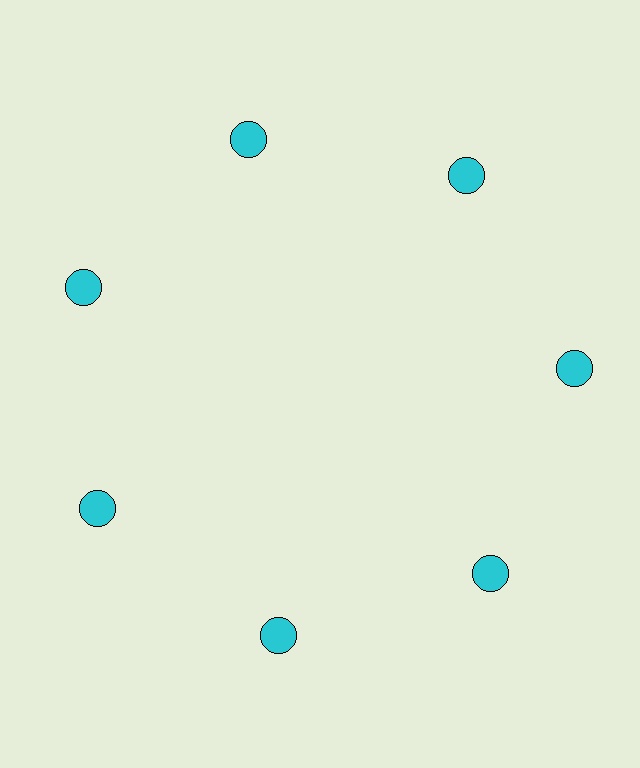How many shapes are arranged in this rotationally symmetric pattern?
There are 7 shapes, arranged in 7 groups of 1.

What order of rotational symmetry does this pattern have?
This pattern has 7-fold rotational symmetry.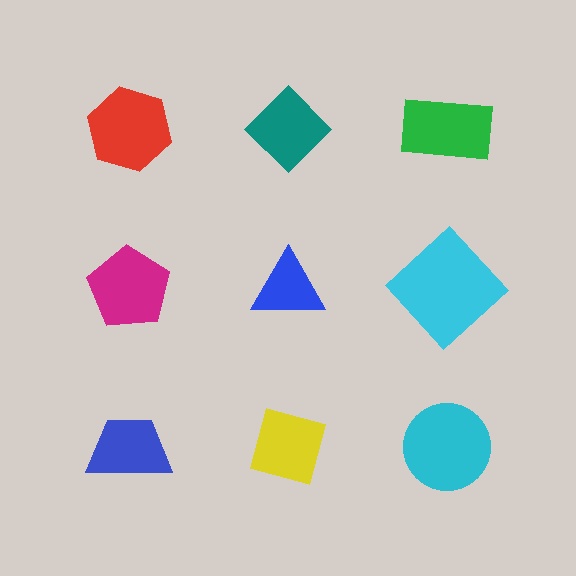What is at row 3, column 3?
A cyan circle.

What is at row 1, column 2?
A teal diamond.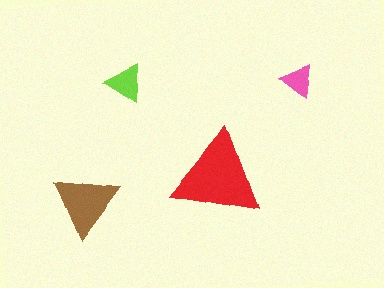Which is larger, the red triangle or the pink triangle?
The red one.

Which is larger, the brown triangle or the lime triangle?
The brown one.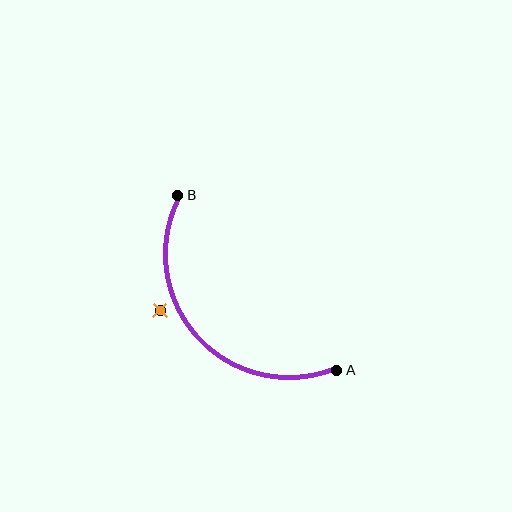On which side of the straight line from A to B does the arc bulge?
The arc bulges below and to the left of the straight line connecting A and B.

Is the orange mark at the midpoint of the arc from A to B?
No — the orange mark does not lie on the arc at all. It sits slightly outside the curve.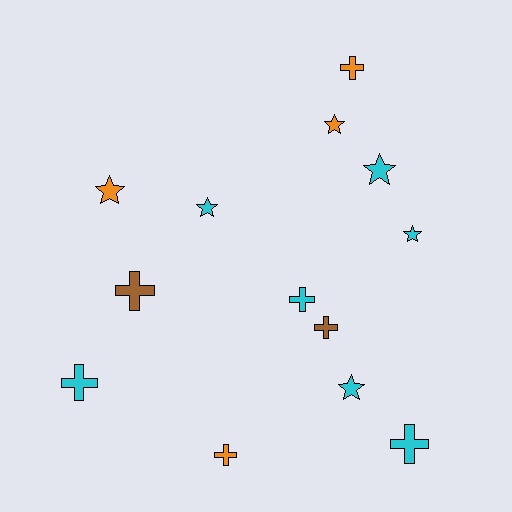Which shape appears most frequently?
Cross, with 7 objects.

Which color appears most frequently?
Cyan, with 7 objects.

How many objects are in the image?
There are 13 objects.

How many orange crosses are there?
There are 2 orange crosses.